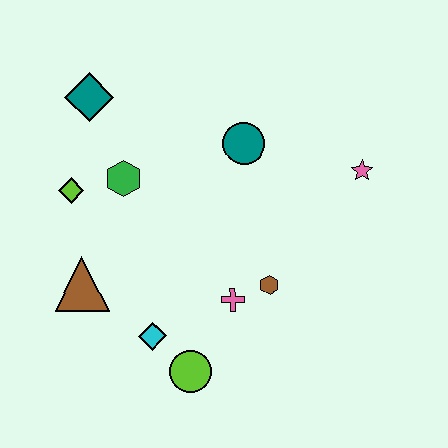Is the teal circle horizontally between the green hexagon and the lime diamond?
No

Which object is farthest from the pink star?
The brown triangle is farthest from the pink star.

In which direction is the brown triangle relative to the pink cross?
The brown triangle is to the left of the pink cross.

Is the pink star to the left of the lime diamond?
No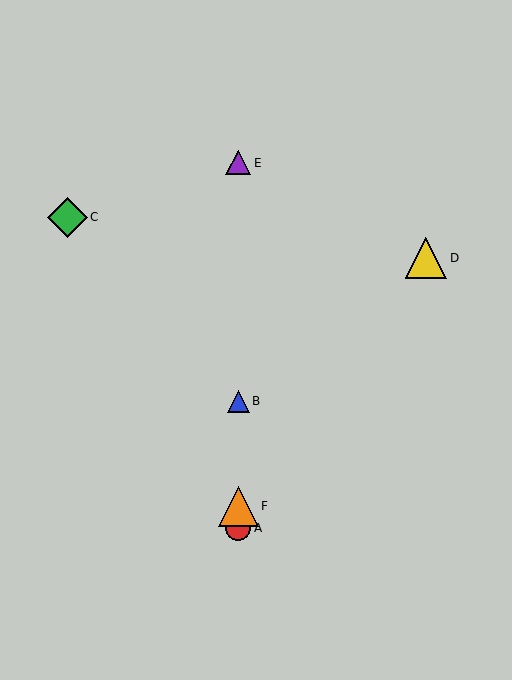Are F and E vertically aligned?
Yes, both are at x≈238.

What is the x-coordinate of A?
Object A is at x≈238.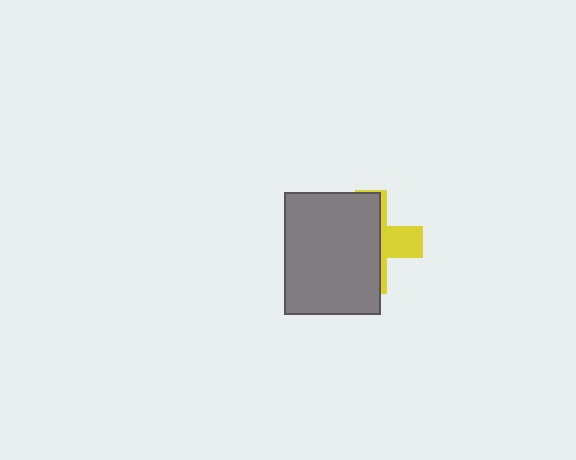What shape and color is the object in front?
The object in front is a gray rectangle.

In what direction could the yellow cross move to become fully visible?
The yellow cross could move right. That would shift it out from behind the gray rectangle entirely.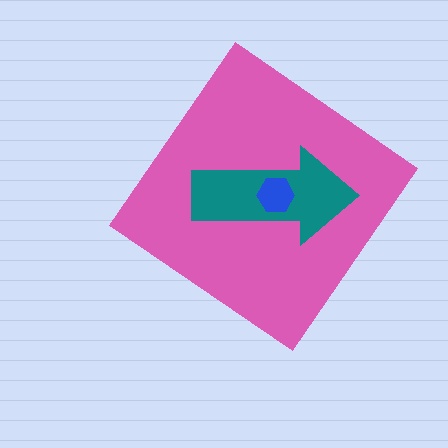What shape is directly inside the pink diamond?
The teal arrow.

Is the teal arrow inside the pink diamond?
Yes.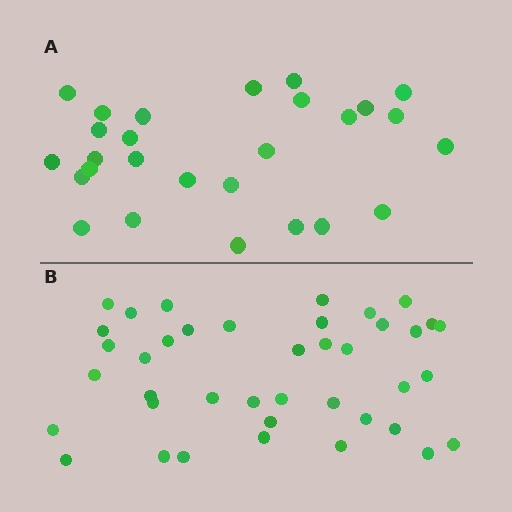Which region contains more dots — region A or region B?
Region B (the bottom region) has more dots.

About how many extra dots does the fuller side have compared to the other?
Region B has approximately 15 more dots than region A.